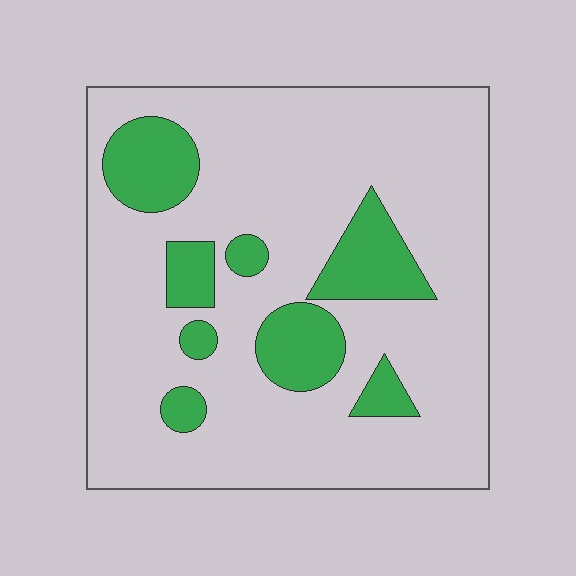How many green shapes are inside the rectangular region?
8.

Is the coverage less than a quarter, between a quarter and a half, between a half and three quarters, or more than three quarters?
Less than a quarter.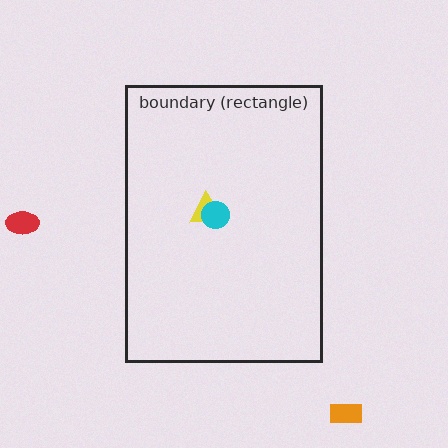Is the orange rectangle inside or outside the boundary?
Outside.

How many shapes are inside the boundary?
2 inside, 2 outside.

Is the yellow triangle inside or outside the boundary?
Inside.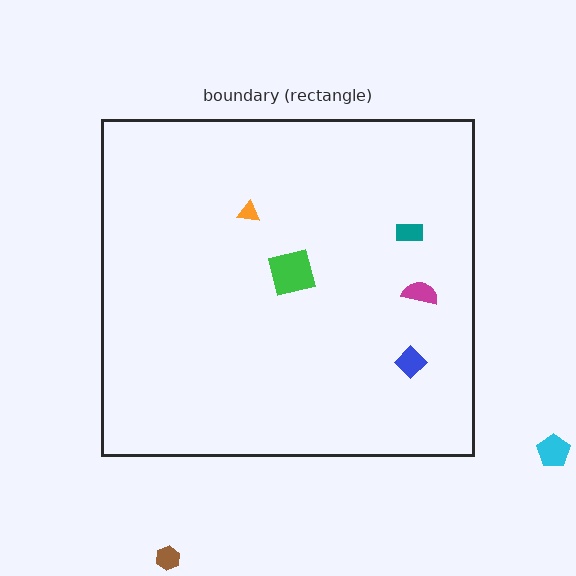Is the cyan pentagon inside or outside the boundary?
Outside.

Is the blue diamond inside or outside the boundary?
Inside.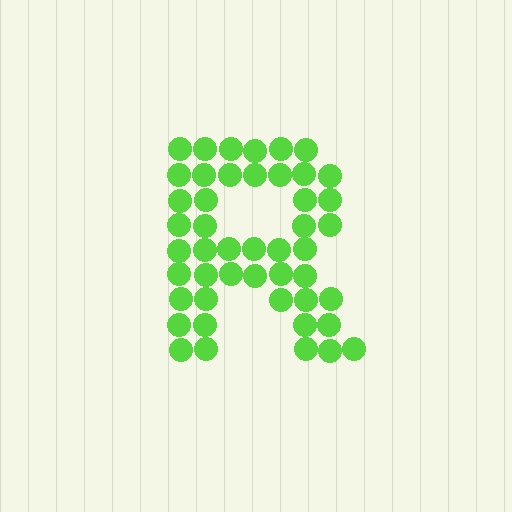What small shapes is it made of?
It is made of small circles.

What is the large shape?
The large shape is the letter R.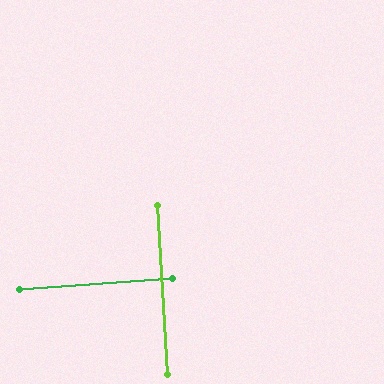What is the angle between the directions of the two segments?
Approximately 89 degrees.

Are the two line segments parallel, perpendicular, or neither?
Perpendicular — they meet at approximately 89°.